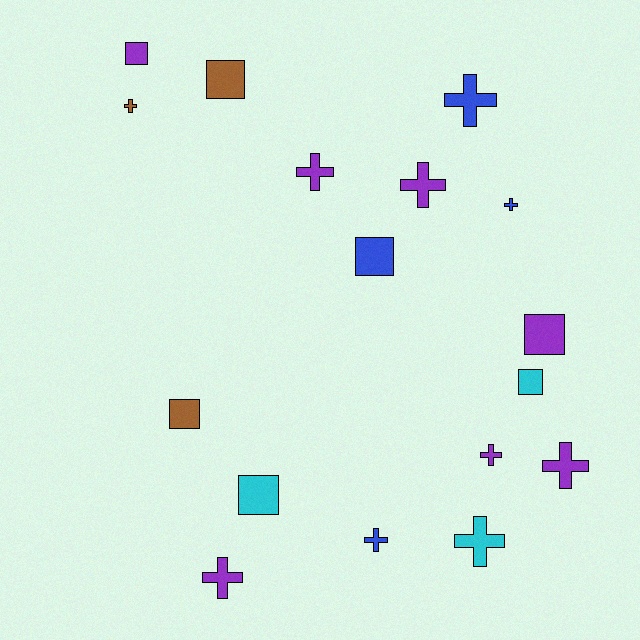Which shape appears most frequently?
Cross, with 10 objects.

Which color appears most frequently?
Purple, with 7 objects.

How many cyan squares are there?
There are 2 cyan squares.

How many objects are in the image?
There are 17 objects.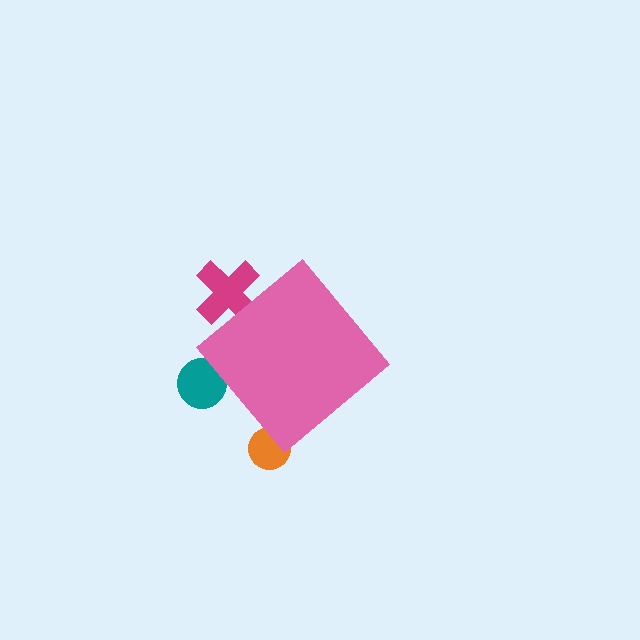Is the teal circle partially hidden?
Yes, the teal circle is partially hidden behind the pink diamond.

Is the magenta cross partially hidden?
Yes, the magenta cross is partially hidden behind the pink diamond.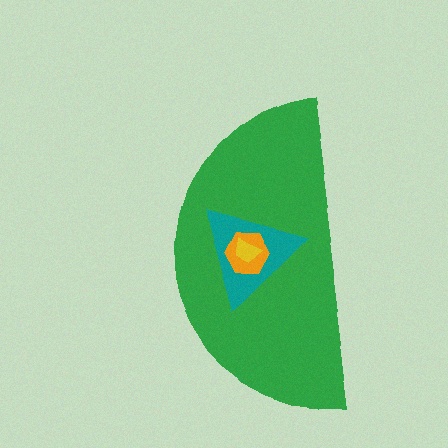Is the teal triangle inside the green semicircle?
Yes.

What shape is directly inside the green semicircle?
The teal triangle.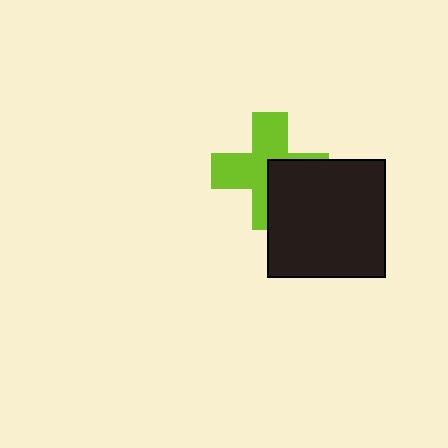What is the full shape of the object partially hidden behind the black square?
The partially hidden object is a lime cross.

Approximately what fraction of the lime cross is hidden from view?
Roughly 37% of the lime cross is hidden behind the black square.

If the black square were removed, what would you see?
You would see the complete lime cross.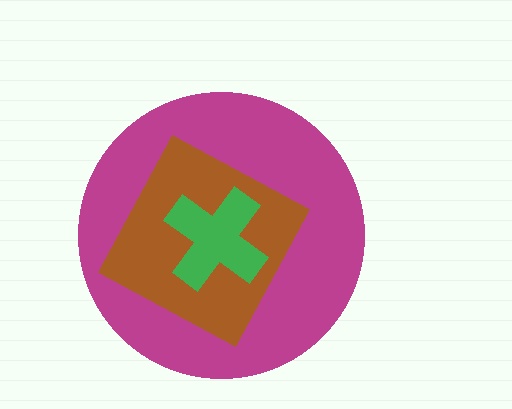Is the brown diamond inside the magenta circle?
Yes.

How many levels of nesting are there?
3.